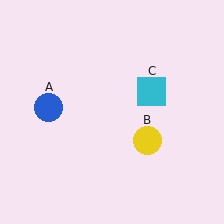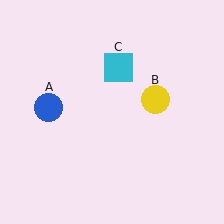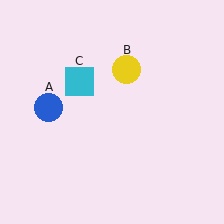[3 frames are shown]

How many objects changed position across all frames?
2 objects changed position: yellow circle (object B), cyan square (object C).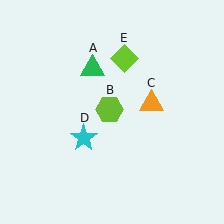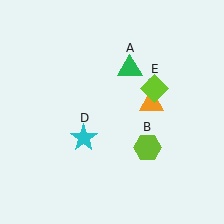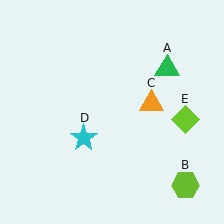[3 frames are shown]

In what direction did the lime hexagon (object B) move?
The lime hexagon (object B) moved down and to the right.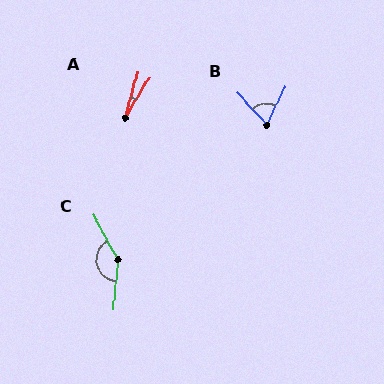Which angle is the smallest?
A, at approximately 16 degrees.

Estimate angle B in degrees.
Approximately 68 degrees.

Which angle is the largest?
C, at approximately 147 degrees.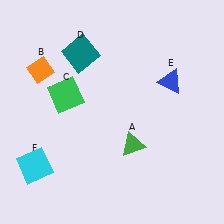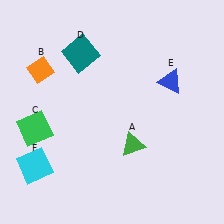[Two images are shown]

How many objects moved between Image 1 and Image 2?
1 object moved between the two images.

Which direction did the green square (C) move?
The green square (C) moved down.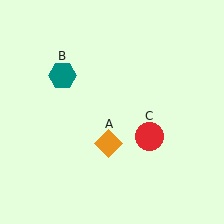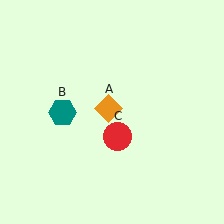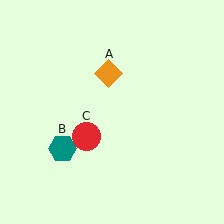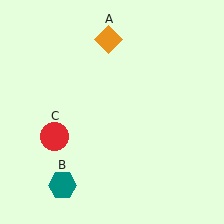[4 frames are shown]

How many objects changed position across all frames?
3 objects changed position: orange diamond (object A), teal hexagon (object B), red circle (object C).